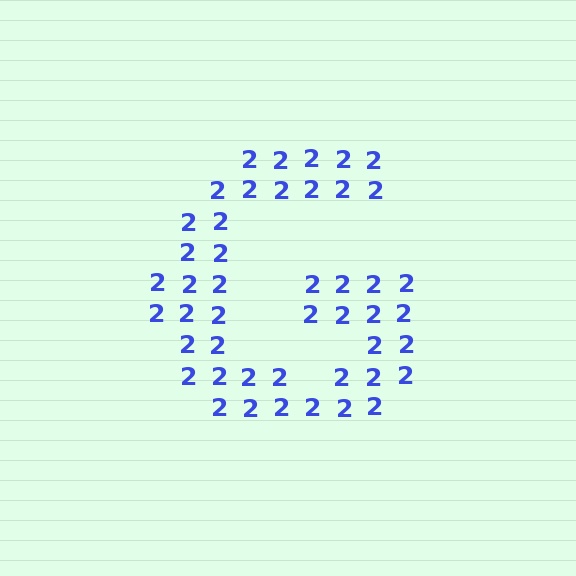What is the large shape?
The large shape is the letter G.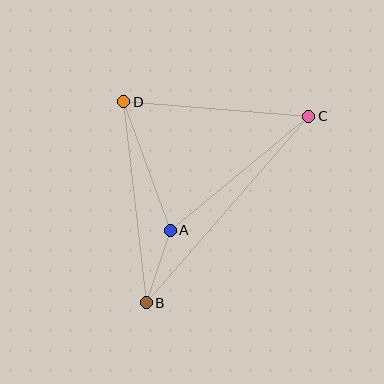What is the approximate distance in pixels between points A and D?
The distance between A and D is approximately 137 pixels.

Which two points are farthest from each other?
Points B and C are farthest from each other.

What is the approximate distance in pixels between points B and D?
The distance between B and D is approximately 202 pixels.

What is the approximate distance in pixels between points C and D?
The distance between C and D is approximately 185 pixels.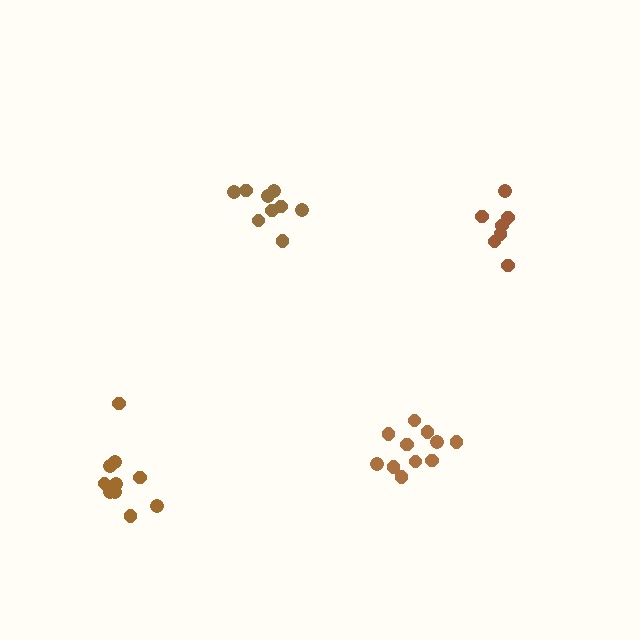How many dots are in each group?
Group 1: 11 dots, Group 2: 9 dots, Group 3: 10 dots, Group 4: 8 dots (38 total).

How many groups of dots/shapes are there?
There are 4 groups.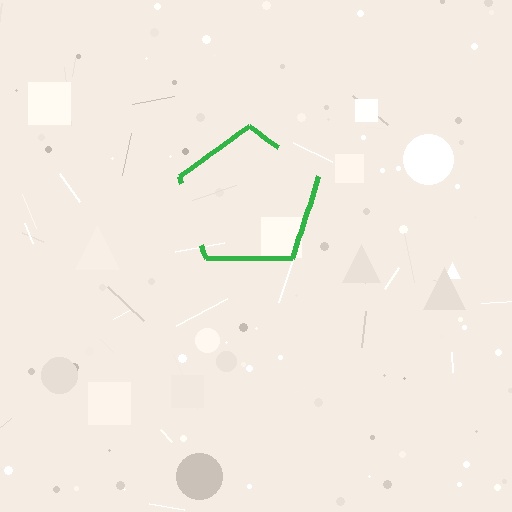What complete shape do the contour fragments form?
The contour fragments form a pentagon.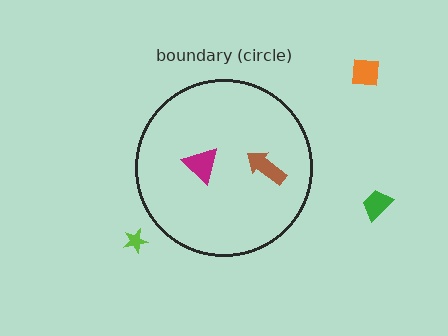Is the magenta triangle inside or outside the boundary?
Inside.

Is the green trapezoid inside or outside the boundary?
Outside.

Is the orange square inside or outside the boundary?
Outside.